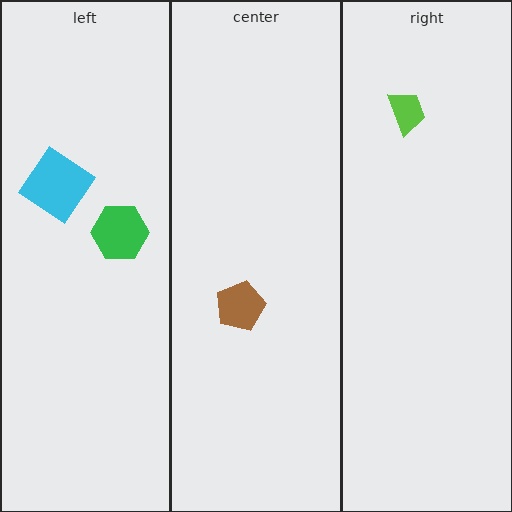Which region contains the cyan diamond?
The left region.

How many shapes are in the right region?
1.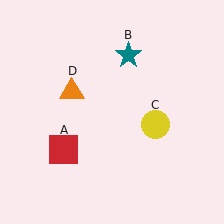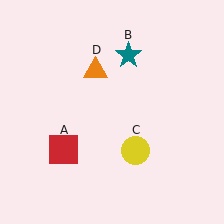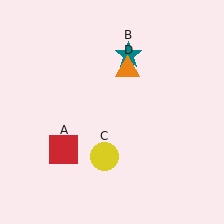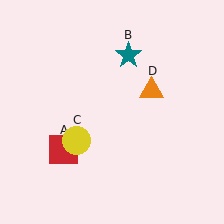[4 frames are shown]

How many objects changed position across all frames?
2 objects changed position: yellow circle (object C), orange triangle (object D).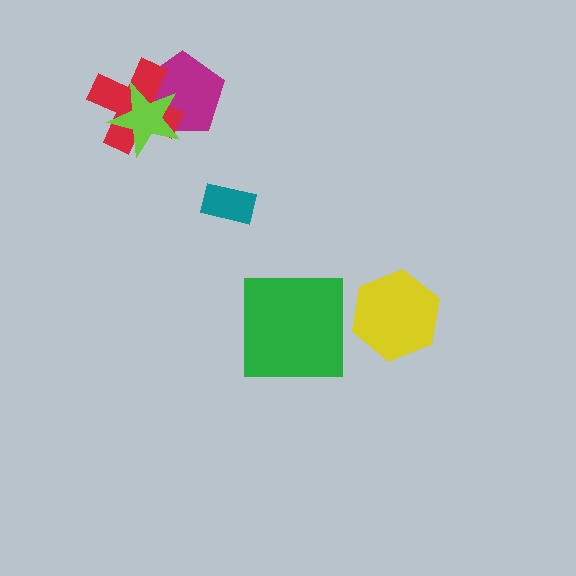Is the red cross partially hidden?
Yes, it is partially covered by another shape.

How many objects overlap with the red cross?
2 objects overlap with the red cross.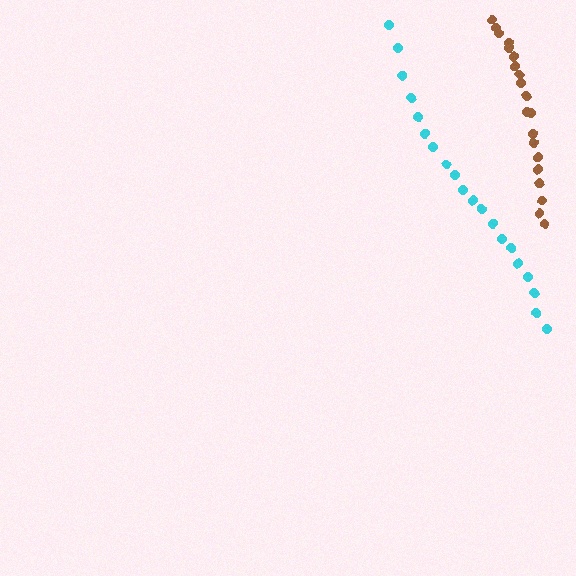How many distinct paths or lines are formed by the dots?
There are 2 distinct paths.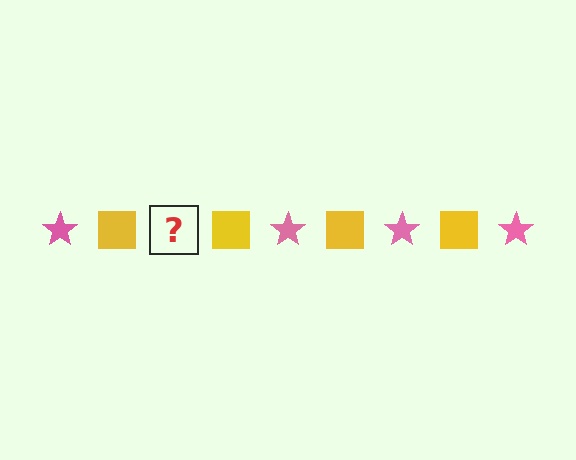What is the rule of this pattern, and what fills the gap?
The rule is that the pattern alternates between pink star and yellow square. The gap should be filled with a pink star.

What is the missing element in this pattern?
The missing element is a pink star.